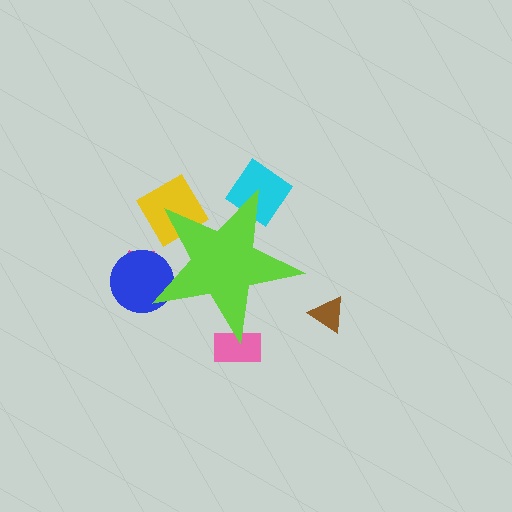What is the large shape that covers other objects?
A lime star.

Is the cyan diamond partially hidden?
Yes, the cyan diamond is partially hidden behind the lime star.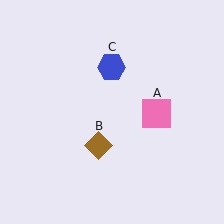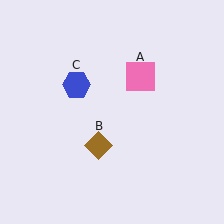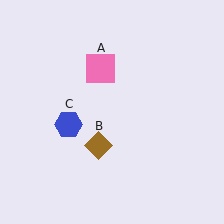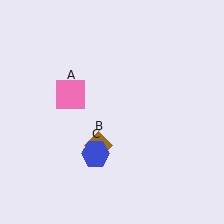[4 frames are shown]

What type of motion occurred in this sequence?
The pink square (object A), blue hexagon (object C) rotated counterclockwise around the center of the scene.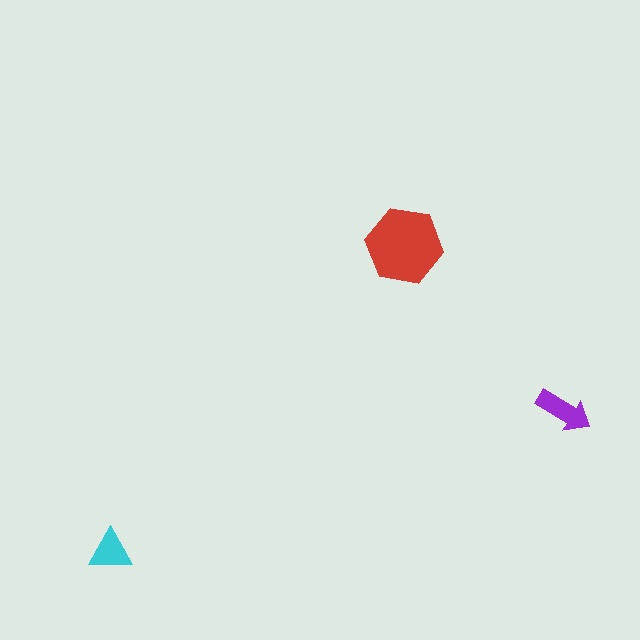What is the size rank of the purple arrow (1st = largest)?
2nd.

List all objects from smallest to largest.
The cyan triangle, the purple arrow, the red hexagon.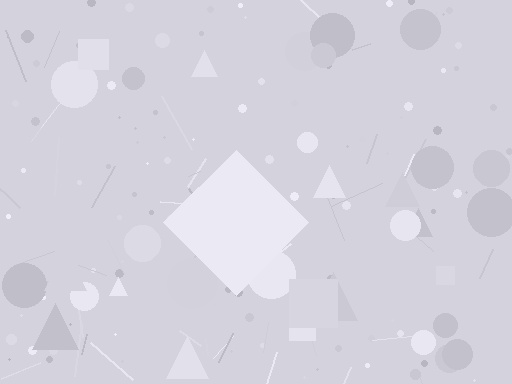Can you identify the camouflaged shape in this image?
The camouflaged shape is a diamond.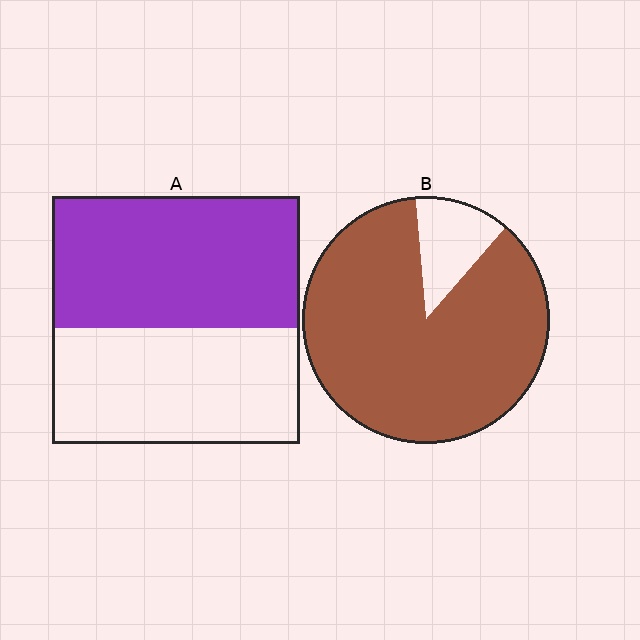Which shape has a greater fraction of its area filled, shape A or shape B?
Shape B.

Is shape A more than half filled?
Roughly half.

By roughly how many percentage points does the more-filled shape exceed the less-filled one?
By roughly 35 percentage points (B over A).